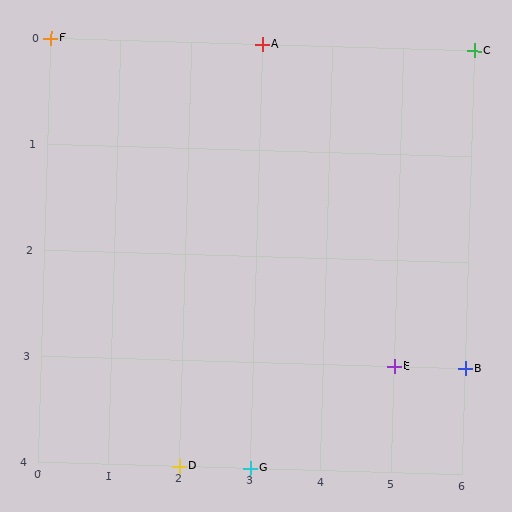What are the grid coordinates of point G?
Point G is at grid coordinates (3, 4).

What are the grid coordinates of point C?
Point C is at grid coordinates (6, 0).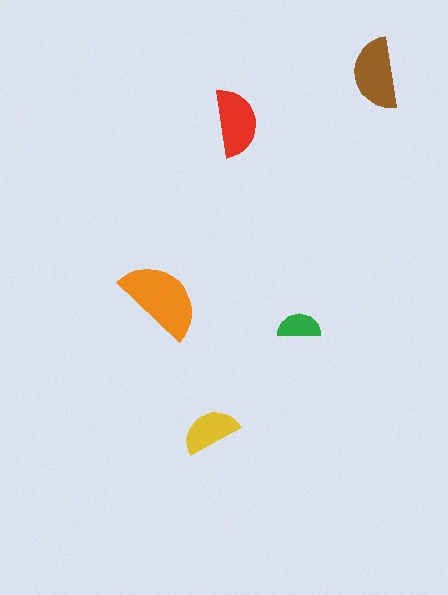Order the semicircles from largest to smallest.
the orange one, the brown one, the red one, the yellow one, the green one.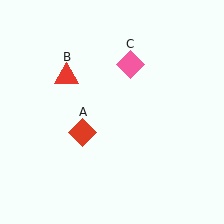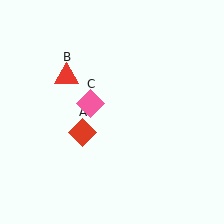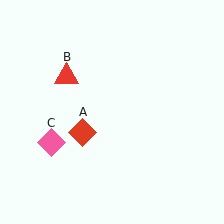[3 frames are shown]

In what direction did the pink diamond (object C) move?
The pink diamond (object C) moved down and to the left.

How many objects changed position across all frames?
1 object changed position: pink diamond (object C).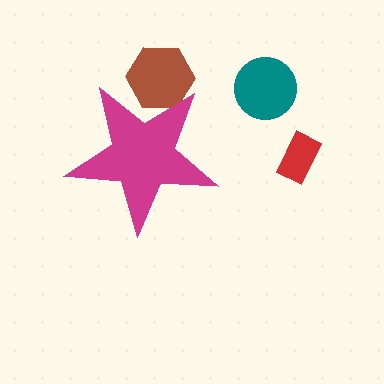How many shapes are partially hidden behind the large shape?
1 shape is partially hidden.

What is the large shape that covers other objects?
A magenta star.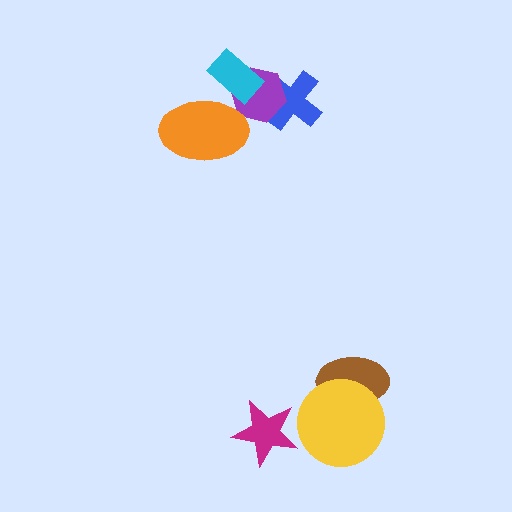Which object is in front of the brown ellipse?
The yellow circle is in front of the brown ellipse.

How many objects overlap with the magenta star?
0 objects overlap with the magenta star.